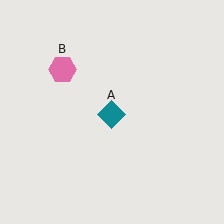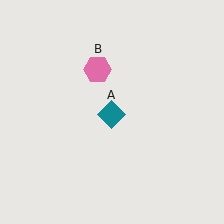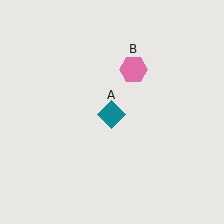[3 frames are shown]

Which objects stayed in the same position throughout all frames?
Teal diamond (object A) remained stationary.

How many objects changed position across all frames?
1 object changed position: pink hexagon (object B).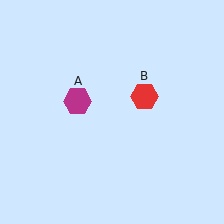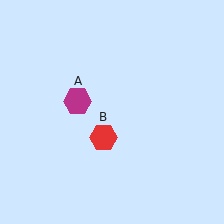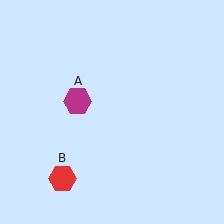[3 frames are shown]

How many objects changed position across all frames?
1 object changed position: red hexagon (object B).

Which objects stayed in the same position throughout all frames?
Magenta hexagon (object A) remained stationary.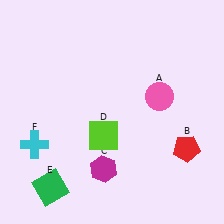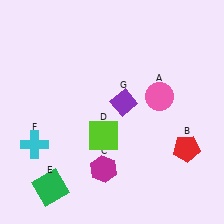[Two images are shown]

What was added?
A purple diamond (G) was added in Image 2.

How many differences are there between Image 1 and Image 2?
There is 1 difference between the two images.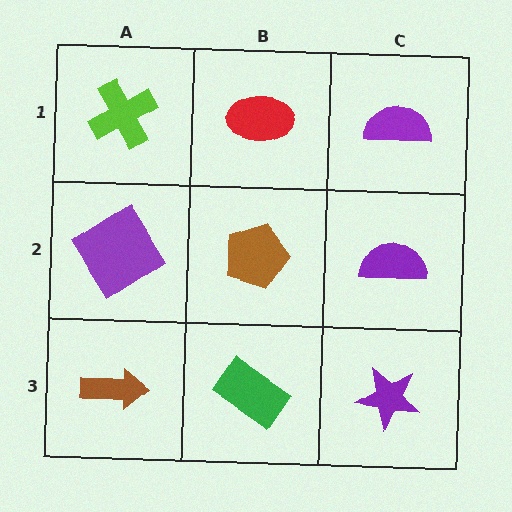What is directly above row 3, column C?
A purple semicircle.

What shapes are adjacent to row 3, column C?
A purple semicircle (row 2, column C), a green rectangle (row 3, column B).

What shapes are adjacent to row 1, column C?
A purple semicircle (row 2, column C), a red ellipse (row 1, column B).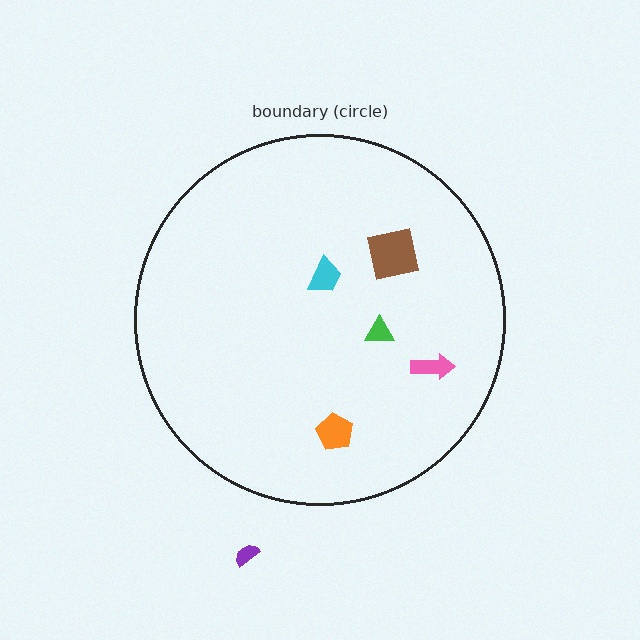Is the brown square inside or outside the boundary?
Inside.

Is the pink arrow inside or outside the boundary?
Inside.